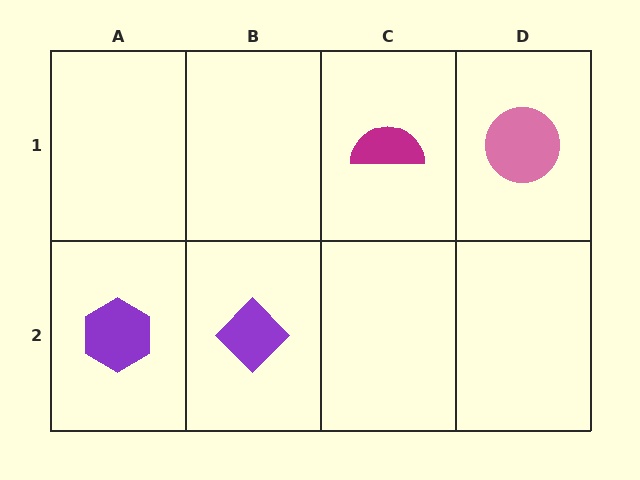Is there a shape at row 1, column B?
No, that cell is empty.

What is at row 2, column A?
A purple hexagon.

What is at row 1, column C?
A magenta semicircle.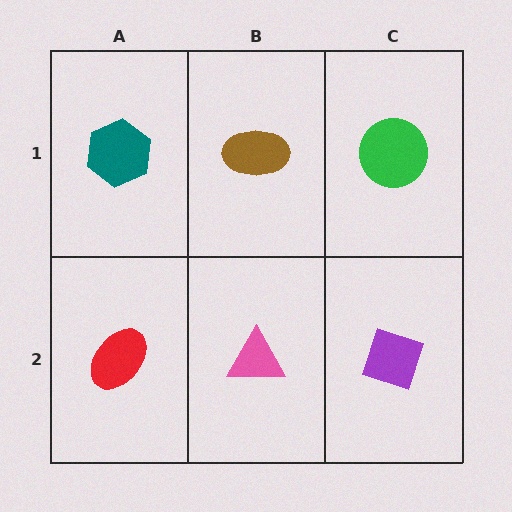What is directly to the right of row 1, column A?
A brown ellipse.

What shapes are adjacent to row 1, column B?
A pink triangle (row 2, column B), a teal hexagon (row 1, column A), a green circle (row 1, column C).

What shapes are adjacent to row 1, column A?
A red ellipse (row 2, column A), a brown ellipse (row 1, column B).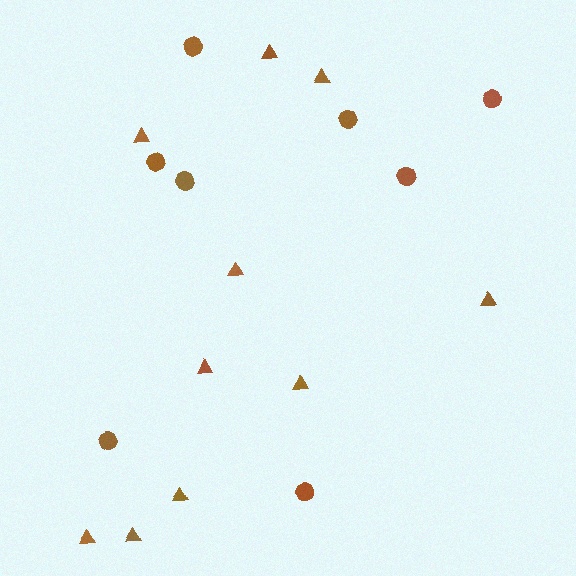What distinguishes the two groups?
There are 2 groups: one group of circles (8) and one group of triangles (10).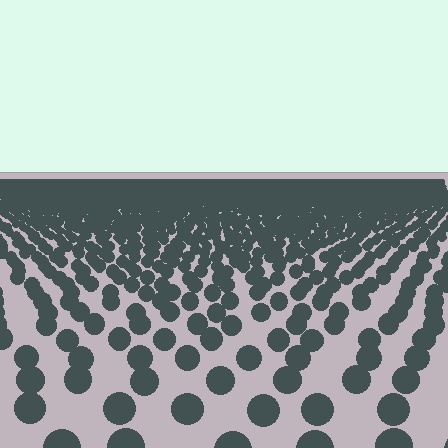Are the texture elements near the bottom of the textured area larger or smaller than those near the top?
Larger. Near the bottom, elements are closer to the viewer and appear at a bigger on-screen size.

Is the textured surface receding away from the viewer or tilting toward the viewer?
The surface is receding away from the viewer. Texture elements get smaller and denser toward the top.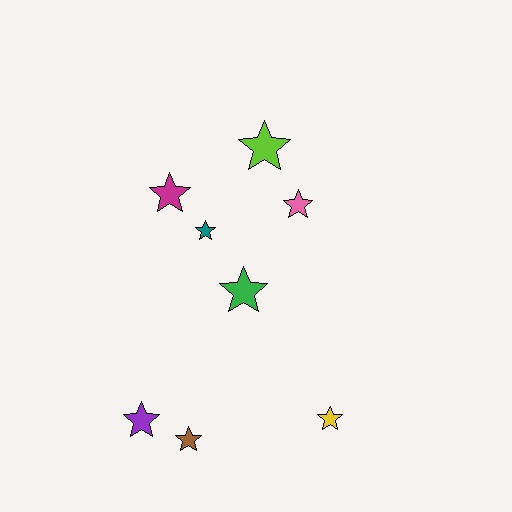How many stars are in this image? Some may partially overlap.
There are 8 stars.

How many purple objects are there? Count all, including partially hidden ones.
There is 1 purple object.